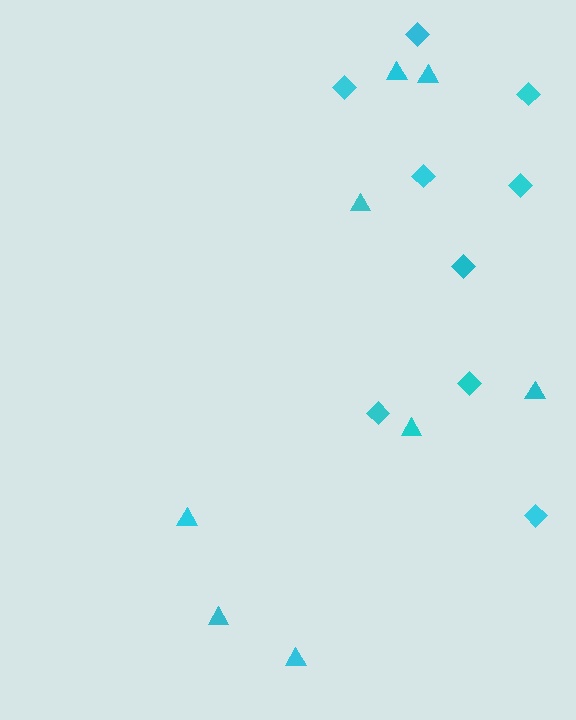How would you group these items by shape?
There are 2 groups: one group of triangles (8) and one group of diamonds (9).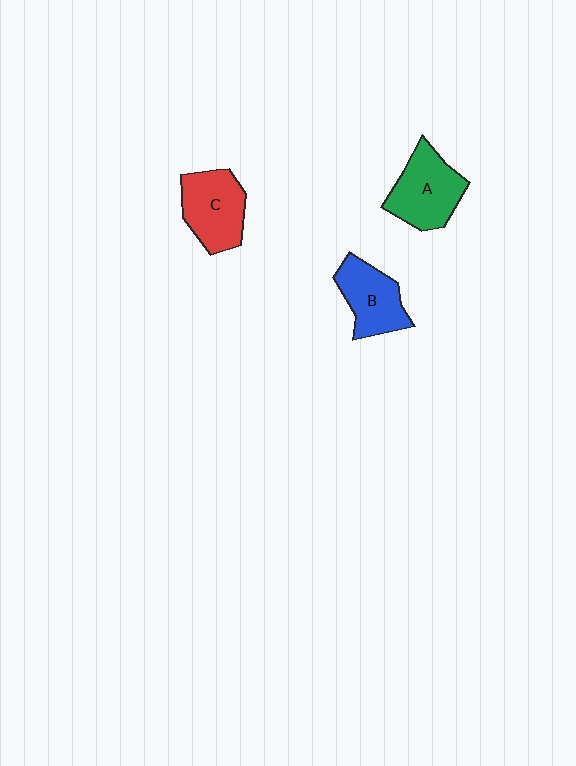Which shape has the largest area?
Shape A (green).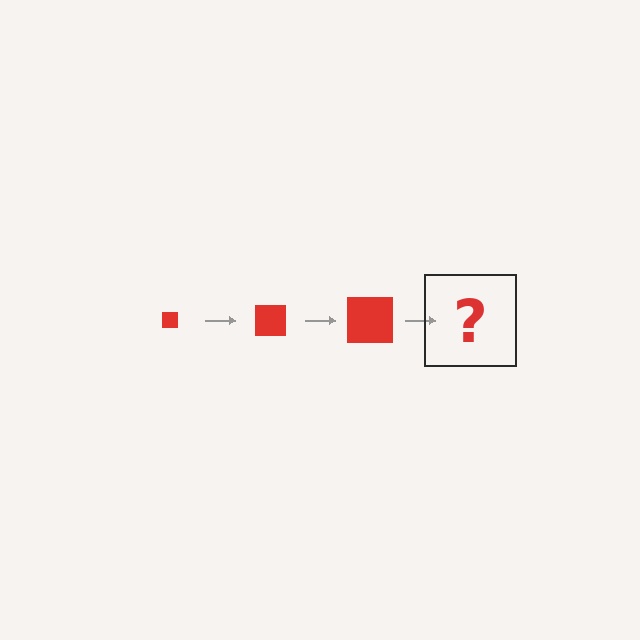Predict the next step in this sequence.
The next step is a red square, larger than the previous one.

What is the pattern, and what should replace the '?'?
The pattern is that the square gets progressively larger each step. The '?' should be a red square, larger than the previous one.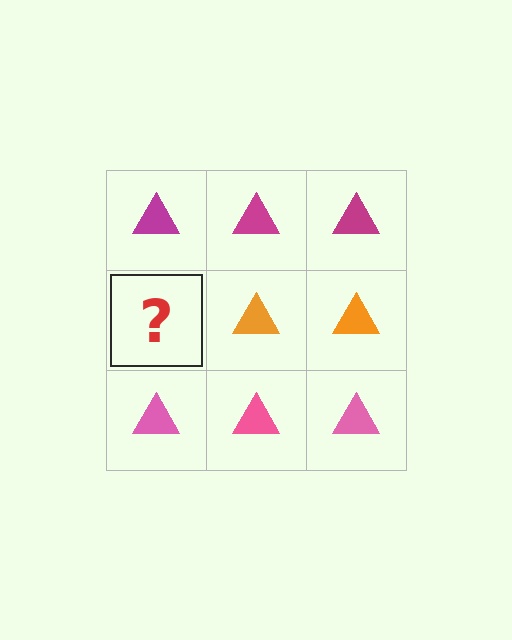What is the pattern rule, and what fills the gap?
The rule is that each row has a consistent color. The gap should be filled with an orange triangle.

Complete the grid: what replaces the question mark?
The question mark should be replaced with an orange triangle.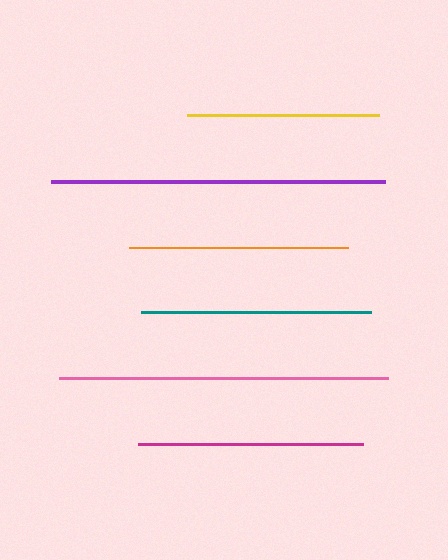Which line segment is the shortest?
The yellow line is the shortest at approximately 192 pixels.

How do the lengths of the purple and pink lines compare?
The purple and pink lines are approximately the same length.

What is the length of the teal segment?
The teal segment is approximately 230 pixels long.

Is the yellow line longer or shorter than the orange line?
The orange line is longer than the yellow line.